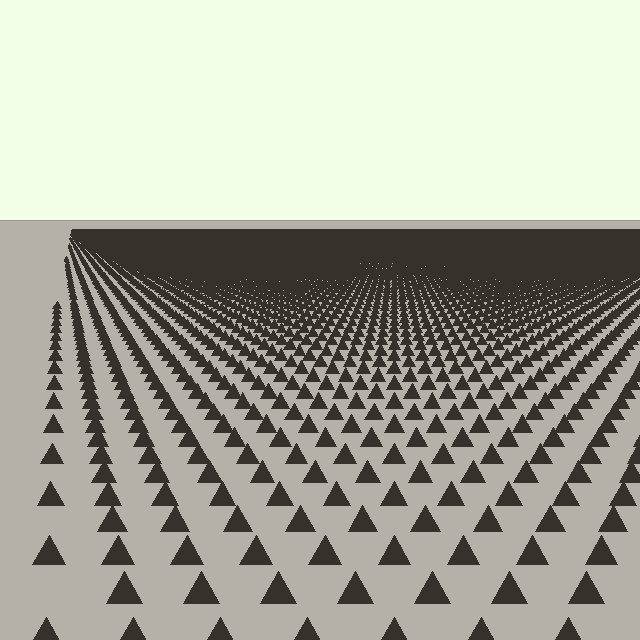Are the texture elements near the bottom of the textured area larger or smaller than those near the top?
Larger. Near the bottom, elements are closer to the viewer and appear at a bigger on-screen size.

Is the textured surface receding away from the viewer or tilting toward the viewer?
The surface is receding away from the viewer. Texture elements get smaller and denser toward the top.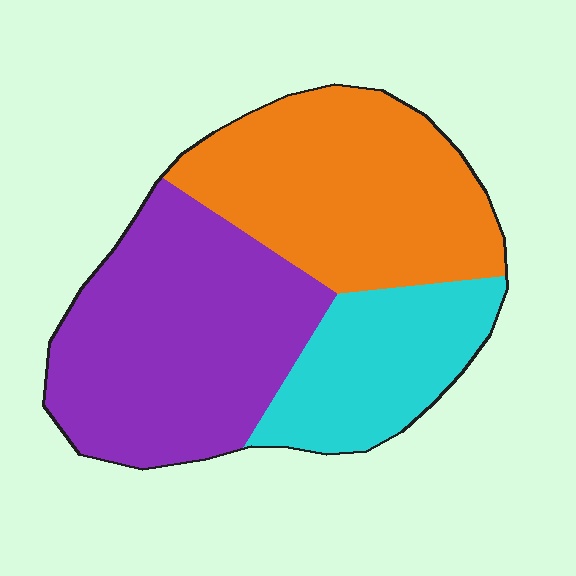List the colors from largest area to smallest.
From largest to smallest: purple, orange, cyan.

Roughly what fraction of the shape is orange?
Orange takes up about three eighths (3/8) of the shape.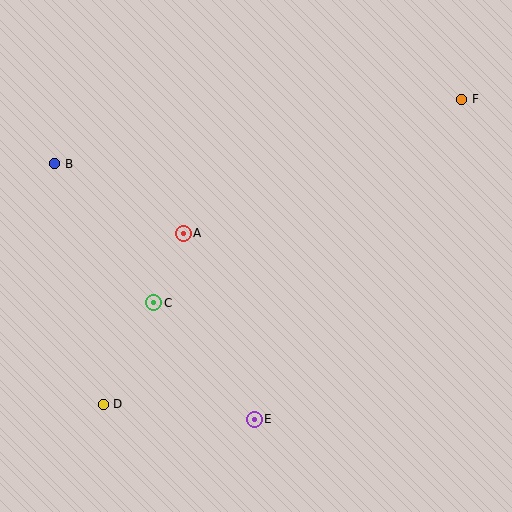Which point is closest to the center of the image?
Point A at (183, 233) is closest to the center.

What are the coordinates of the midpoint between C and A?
The midpoint between C and A is at (169, 268).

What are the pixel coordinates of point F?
Point F is at (462, 99).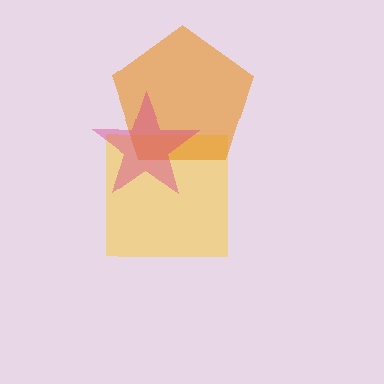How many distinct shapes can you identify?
There are 3 distinct shapes: a yellow square, an orange pentagon, a magenta star.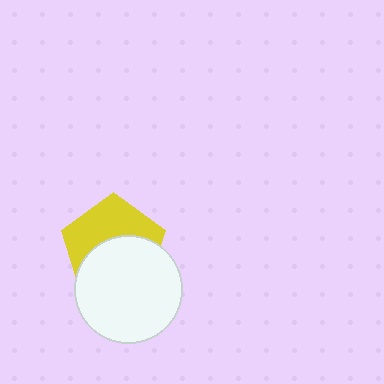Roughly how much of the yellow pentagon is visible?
About half of it is visible (roughly 48%).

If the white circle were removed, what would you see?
You would see the complete yellow pentagon.